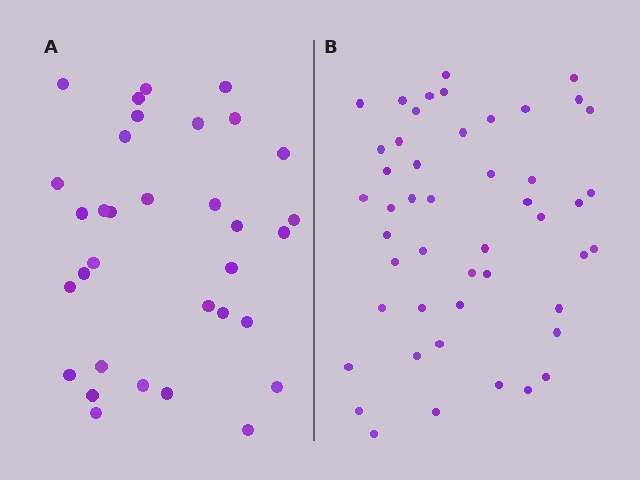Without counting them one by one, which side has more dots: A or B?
Region B (the right region) has more dots.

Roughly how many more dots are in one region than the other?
Region B has approximately 15 more dots than region A.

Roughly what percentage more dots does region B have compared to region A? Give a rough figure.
About 45% more.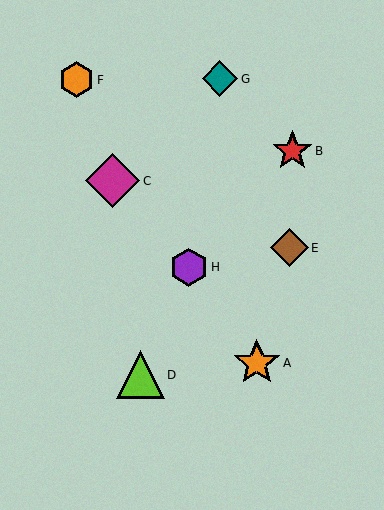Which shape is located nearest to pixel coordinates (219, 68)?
The teal diamond (labeled G) at (220, 79) is nearest to that location.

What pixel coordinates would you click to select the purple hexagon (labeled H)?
Click at (189, 267) to select the purple hexagon H.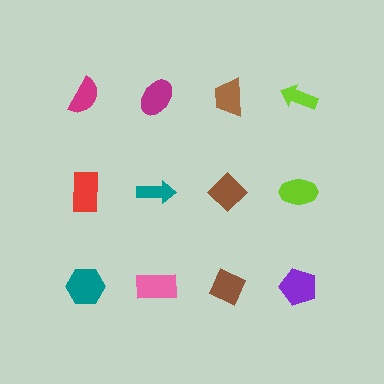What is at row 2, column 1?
A red rectangle.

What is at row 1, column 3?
A brown trapezoid.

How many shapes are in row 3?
4 shapes.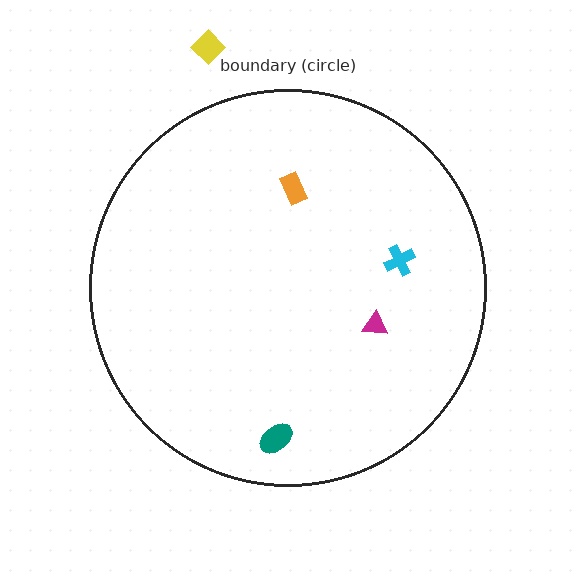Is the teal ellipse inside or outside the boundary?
Inside.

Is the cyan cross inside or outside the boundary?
Inside.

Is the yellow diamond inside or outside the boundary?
Outside.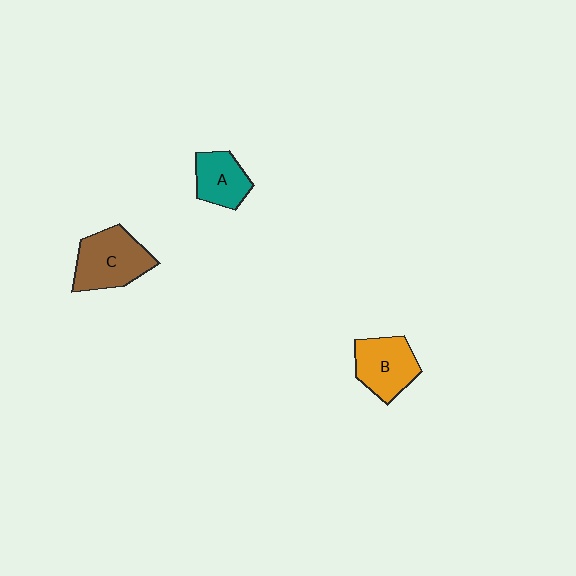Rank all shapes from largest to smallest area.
From largest to smallest: C (brown), B (orange), A (teal).